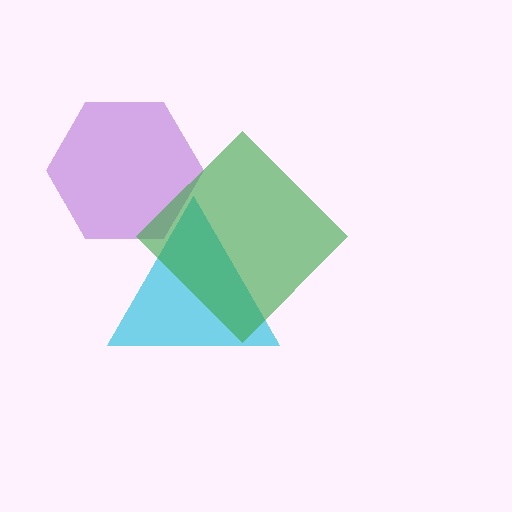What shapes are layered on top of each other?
The layered shapes are: a cyan triangle, a purple hexagon, a green diamond.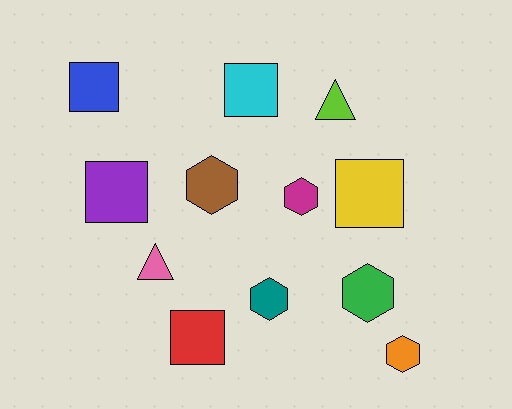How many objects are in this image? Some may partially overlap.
There are 12 objects.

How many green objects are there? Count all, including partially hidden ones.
There is 1 green object.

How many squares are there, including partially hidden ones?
There are 5 squares.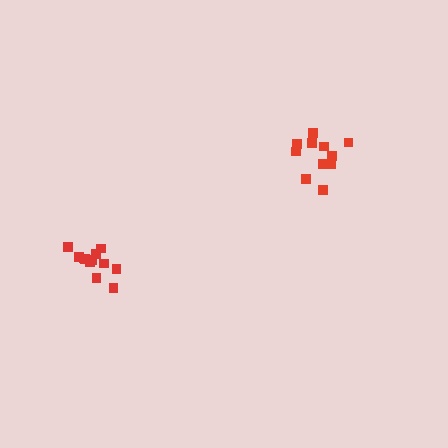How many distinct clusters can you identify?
There are 2 distinct clusters.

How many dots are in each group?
Group 1: 12 dots, Group 2: 11 dots (23 total).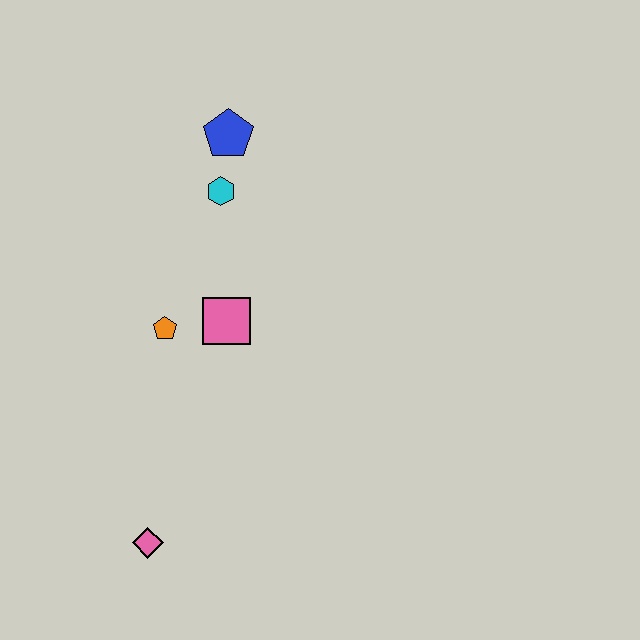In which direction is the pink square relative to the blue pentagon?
The pink square is below the blue pentagon.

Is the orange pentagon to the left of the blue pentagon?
Yes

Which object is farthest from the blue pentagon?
The pink diamond is farthest from the blue pentagon.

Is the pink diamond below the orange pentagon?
Yes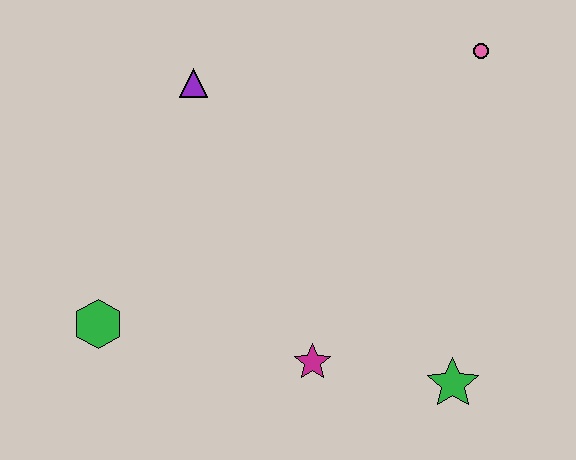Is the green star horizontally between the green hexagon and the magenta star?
No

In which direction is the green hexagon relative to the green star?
The green hexagon is to the left of the green star.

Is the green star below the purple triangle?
Yes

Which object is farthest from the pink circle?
The green hexagon is farthest from the pink circle.